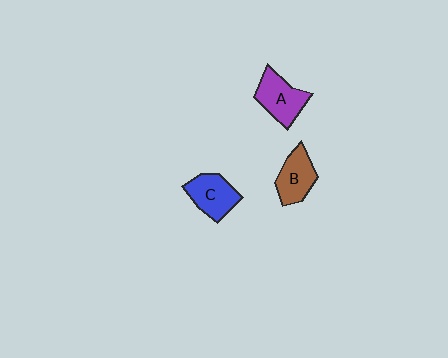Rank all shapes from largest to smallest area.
From largest to smallest: A (purple), C (blue), B (brown).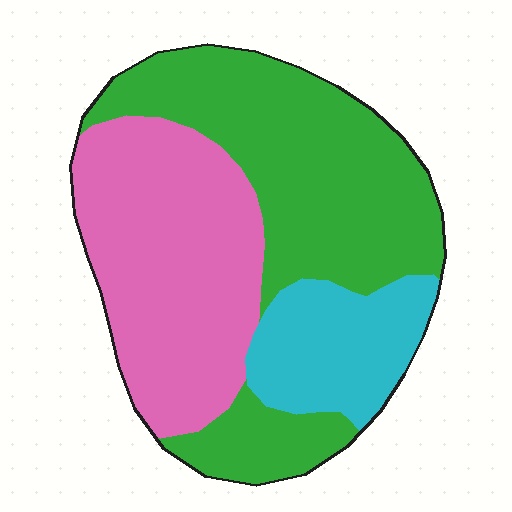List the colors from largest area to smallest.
From largest to smallest: green, pink, cyan.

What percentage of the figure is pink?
Pink takes up about three eighths (3/8) of the figure.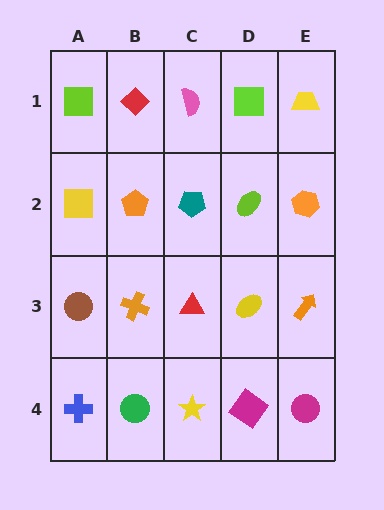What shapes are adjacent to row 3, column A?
A yellow square (row 2, column A), a blue cross (row 4, column A), an orange cross (row 3, column B).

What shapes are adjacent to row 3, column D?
A lime ellipse (row 2, column D), a magenta diamond (row 4, column D), a red triangle (row 3, column C), an orange arrow (row 3, column E).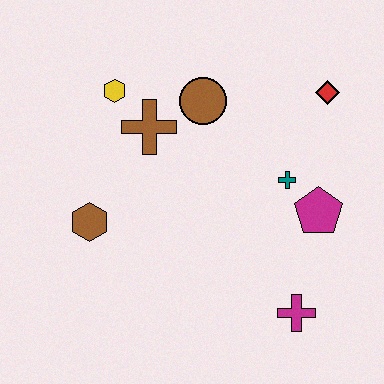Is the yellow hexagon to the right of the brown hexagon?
Yes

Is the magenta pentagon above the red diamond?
No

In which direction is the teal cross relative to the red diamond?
The teal cross is below the red diamond.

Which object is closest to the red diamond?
The teal cross is closest to the red diamond.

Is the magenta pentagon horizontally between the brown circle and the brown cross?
No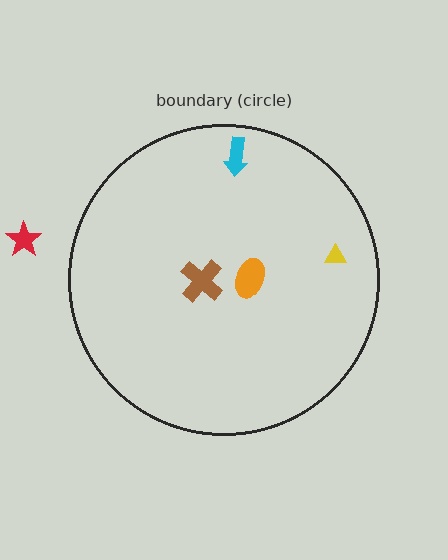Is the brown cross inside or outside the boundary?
Inside.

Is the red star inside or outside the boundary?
Outside.